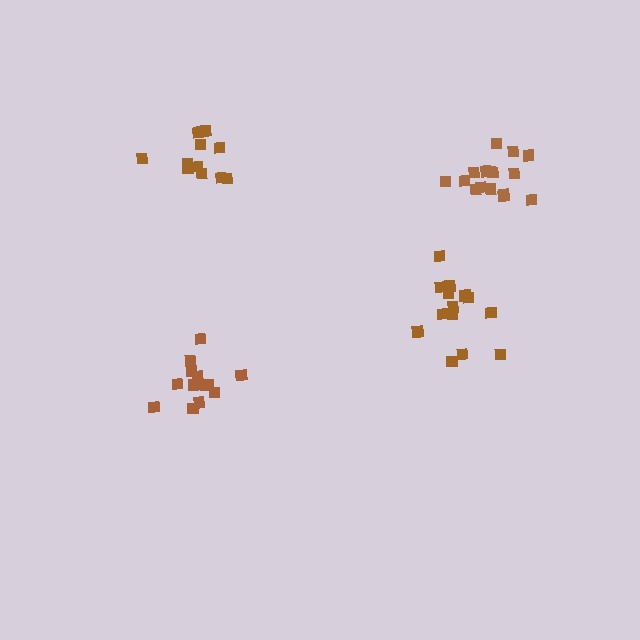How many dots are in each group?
Group 1: 14 dots, Group 2: 16 dots, Group 3: 13 dots, Group 4: 12 dots (55 total).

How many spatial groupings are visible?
There are 4 spatial groupings.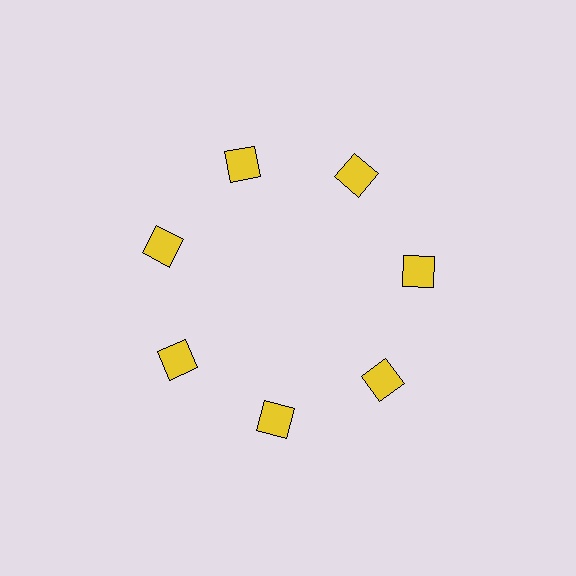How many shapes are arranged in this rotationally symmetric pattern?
There are 7 shapes, arranged in 7 groups of 1.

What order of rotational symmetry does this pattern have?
This pattern has 7-fold rotational symmetry.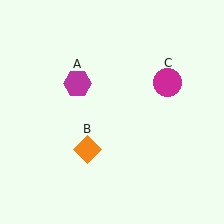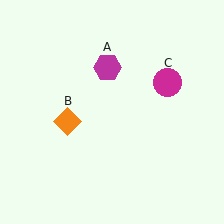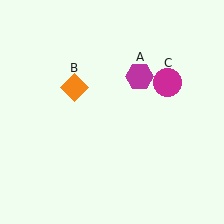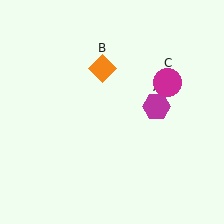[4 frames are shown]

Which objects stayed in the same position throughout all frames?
Magenta circle (object C) remained stationary.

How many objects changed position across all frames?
2 objects changed position: magenta hexagon (object A), orange diamond (object B).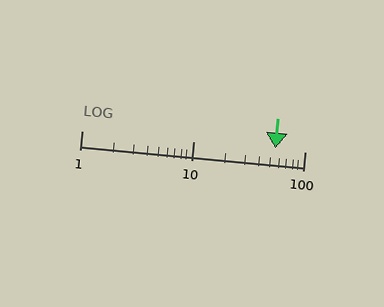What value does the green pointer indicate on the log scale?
The pointer indicates approximately 54.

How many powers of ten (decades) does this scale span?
The scale spans 2 decades, from 1 to 100.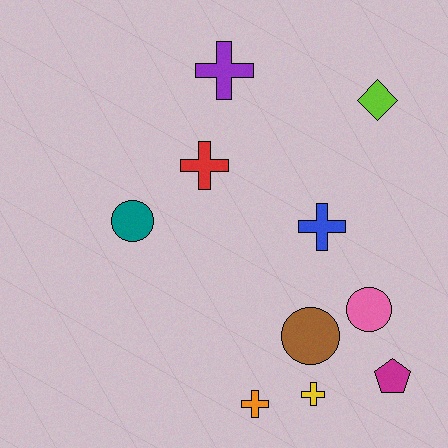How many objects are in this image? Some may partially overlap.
There are 10 objects.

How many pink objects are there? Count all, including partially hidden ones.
There is 1 pink object.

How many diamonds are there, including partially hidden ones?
There is 1 diamond.